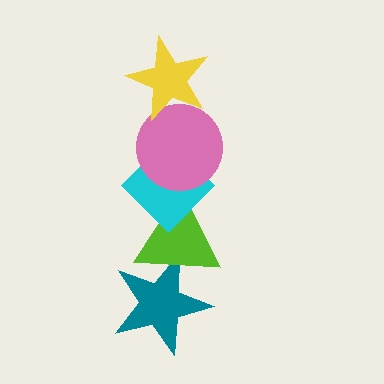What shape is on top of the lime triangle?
The cyan diamond is on top of the lime triangle.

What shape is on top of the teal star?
The lime triangle is on top of the teal star.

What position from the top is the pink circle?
The pink circle is 2nd from the top.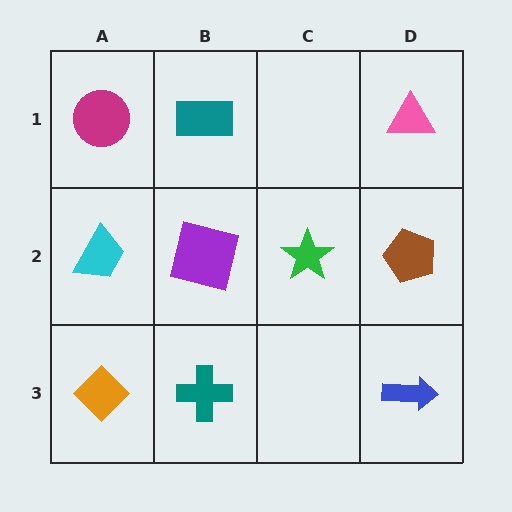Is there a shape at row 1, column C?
No, that cell is empty.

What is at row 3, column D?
A blue arrow.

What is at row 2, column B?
A purple square.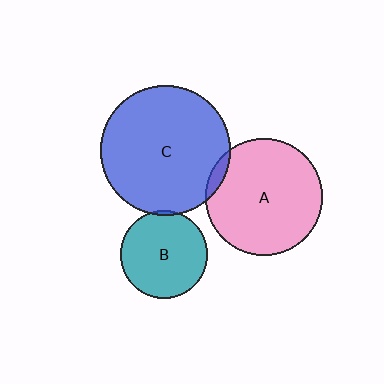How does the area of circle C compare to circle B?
Approximately 2.2 times.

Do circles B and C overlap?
Yes.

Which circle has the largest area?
Circle C (blue).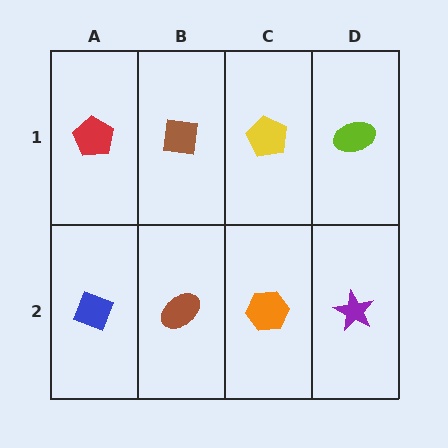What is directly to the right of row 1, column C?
A lime ellipse.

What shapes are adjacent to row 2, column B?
A brown square (row 1, column B), a blue diamond (row 2, column A), an orange hexagon (row 2, column C).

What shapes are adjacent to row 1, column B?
A brown ellipse (row 2, column B), a red pentagon (row 1, column A), a yellow pentagon (row 1, column C).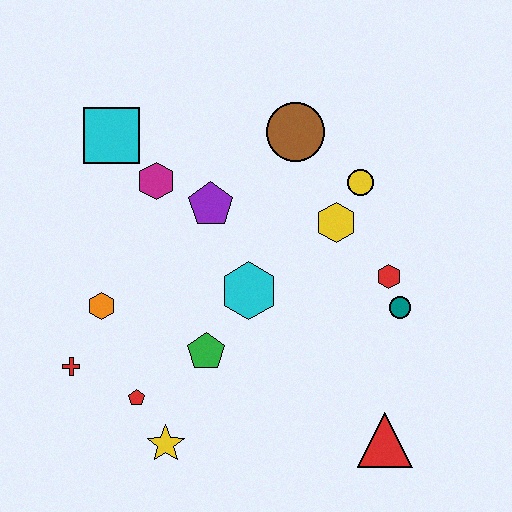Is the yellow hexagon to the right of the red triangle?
No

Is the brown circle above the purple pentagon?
Yes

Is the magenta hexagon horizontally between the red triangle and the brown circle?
No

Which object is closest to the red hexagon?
The teal circle is closest to the red hexagon.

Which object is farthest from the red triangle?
The cyan square is farthest from the red triangle.